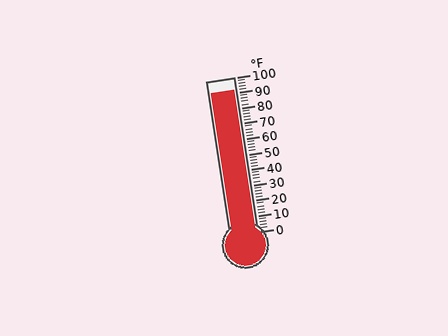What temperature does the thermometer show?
The thermometer shows approximately 92°F.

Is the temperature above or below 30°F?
The temperature is above 30°F.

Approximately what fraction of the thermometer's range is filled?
The thermometer is filled to approximately 90% of its range.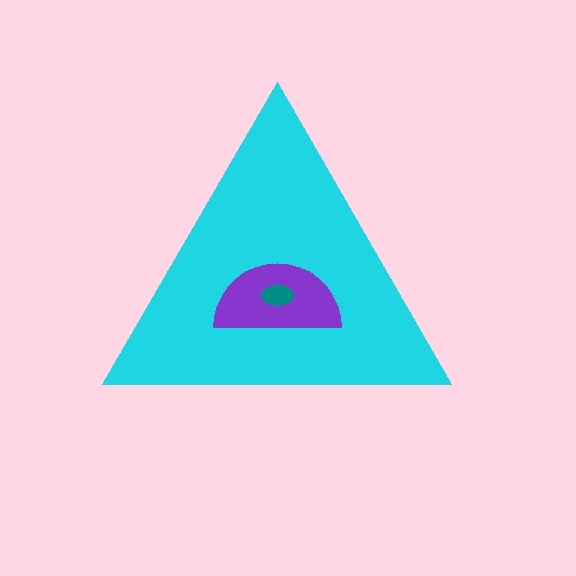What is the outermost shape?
The cyan triangle.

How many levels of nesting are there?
3.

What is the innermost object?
The teal ellipse.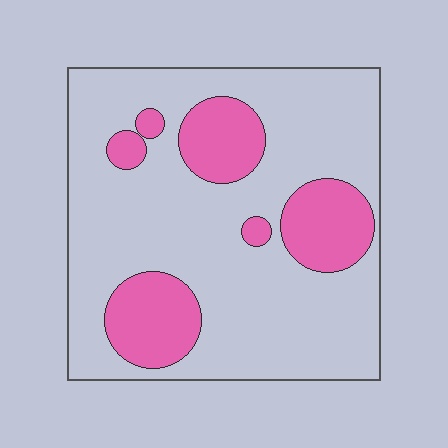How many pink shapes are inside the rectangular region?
6.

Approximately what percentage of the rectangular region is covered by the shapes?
Approximately 25%.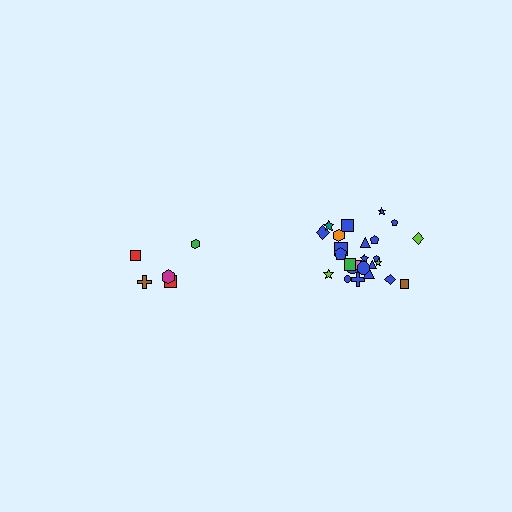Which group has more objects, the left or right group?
The right group.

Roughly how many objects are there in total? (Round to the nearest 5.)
Roughly 30 objects in total.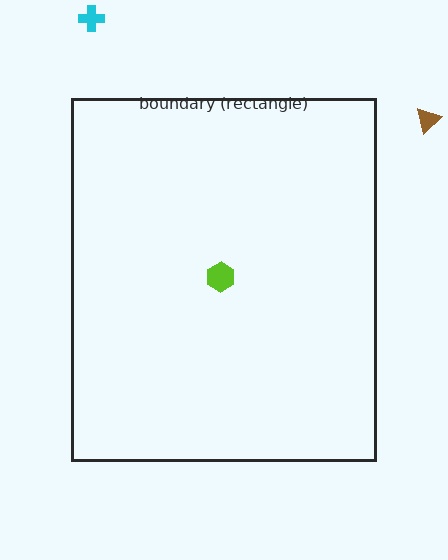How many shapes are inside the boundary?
1 inside, 2 outside.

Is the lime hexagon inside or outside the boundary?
Inside.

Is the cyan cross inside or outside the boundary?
Outside.